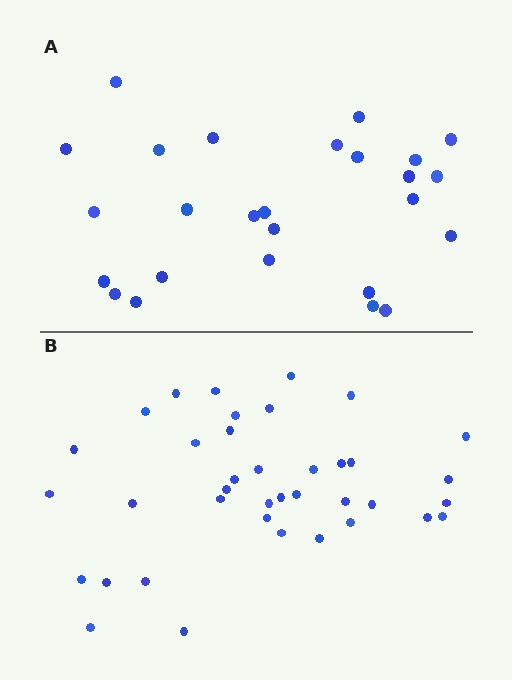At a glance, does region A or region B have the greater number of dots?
Region B (the bottom region) has more dots.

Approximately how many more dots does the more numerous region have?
Region B has roughly 12 or so more dots than region A.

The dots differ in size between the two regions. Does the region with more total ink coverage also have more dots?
No. Region A has more total ink coverage because its dots are larger, but region B actually contains more individual dots. Total area can be misleading — the number of items is what matters here.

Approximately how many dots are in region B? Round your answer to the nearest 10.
About 40 dots. (The exact count is 38, which rounds to 40.)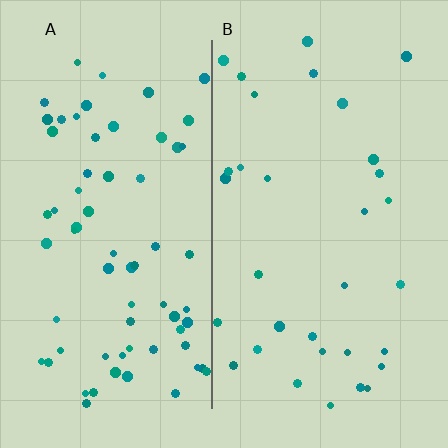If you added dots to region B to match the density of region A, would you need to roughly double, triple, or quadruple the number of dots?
Approximately double.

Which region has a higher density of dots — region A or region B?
A (the left).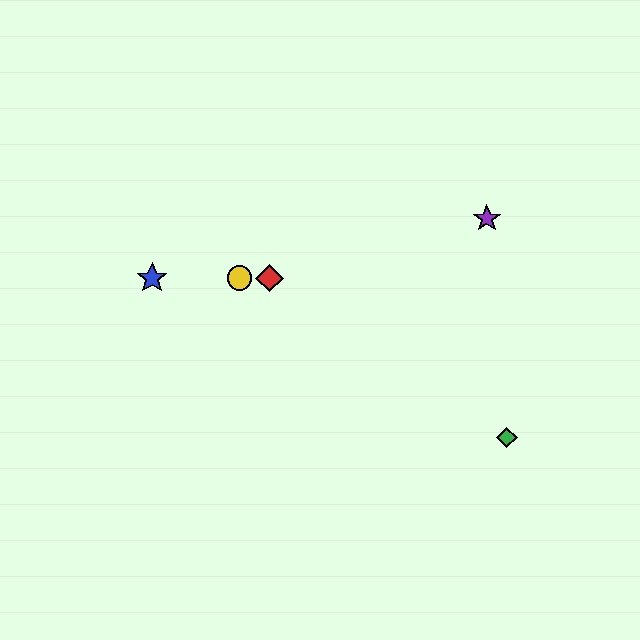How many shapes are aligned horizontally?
3 shapes (the red diamond, the blue star, the yellow circle) are aligned horizontally.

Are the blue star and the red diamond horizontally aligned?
Yes, both are at y≈278.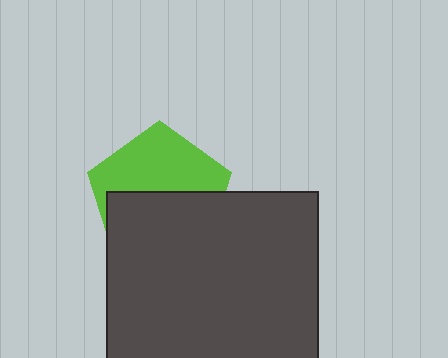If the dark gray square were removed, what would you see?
You would see the complete lime pentagon.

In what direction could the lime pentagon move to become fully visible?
The lime pentagon could move up. That would shift it out from behind the dark gray square entirely.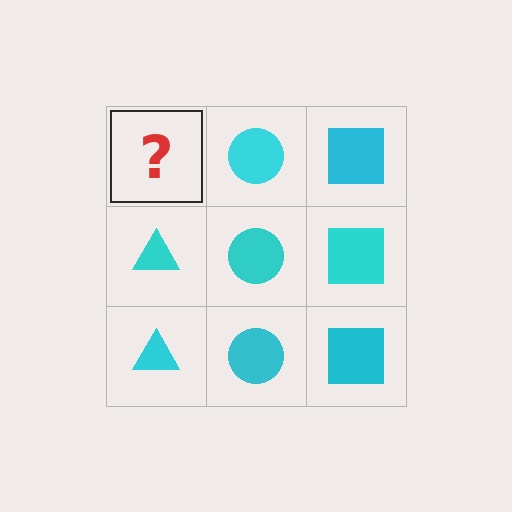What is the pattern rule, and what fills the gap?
The rule is that each column has a consistent shape. The gap should be filled with a cyan triangle.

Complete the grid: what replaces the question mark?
The question mark should be replaced with a cyan triangle.